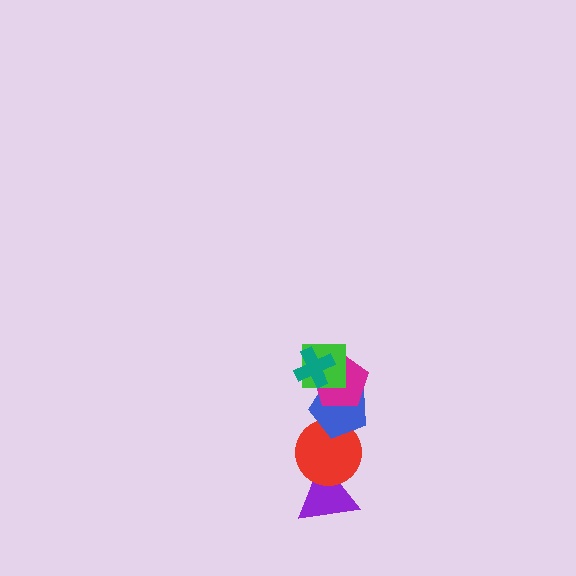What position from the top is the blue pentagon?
The blue pentagon is 4th from the top.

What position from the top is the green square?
The green square is 2nd from the top.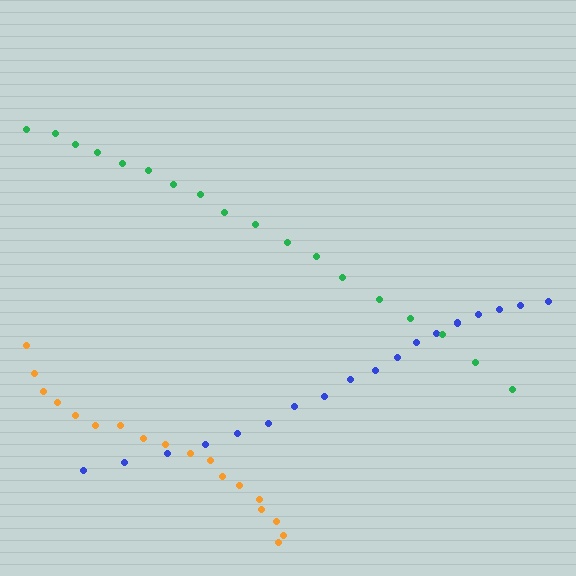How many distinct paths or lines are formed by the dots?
There are 3 distinct paths.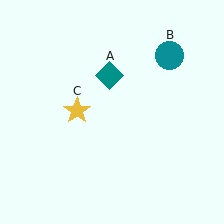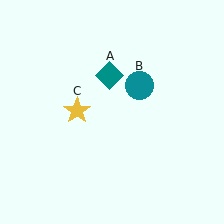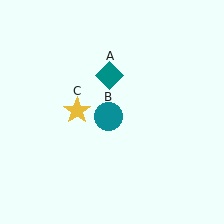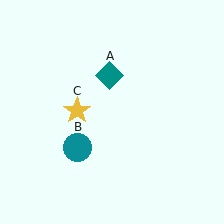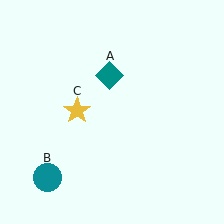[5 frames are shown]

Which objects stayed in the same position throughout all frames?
Teal diamond (object A) and yellow star (object C) remained stationary.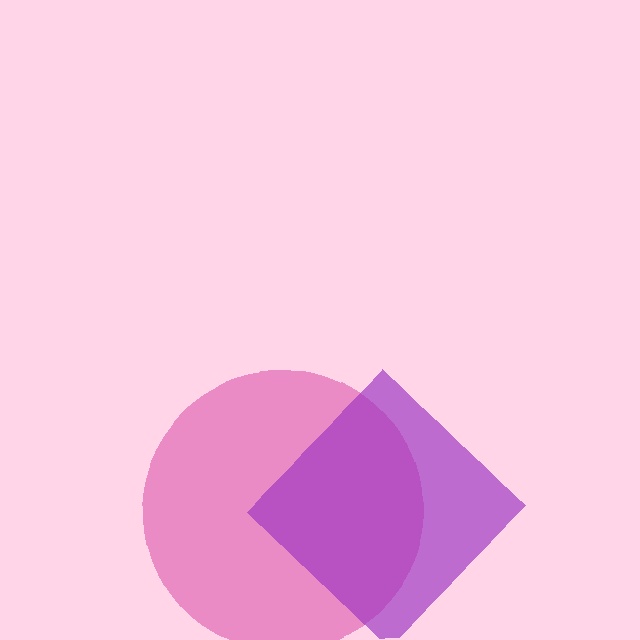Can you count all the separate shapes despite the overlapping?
Yes, there are 2 separate shapes.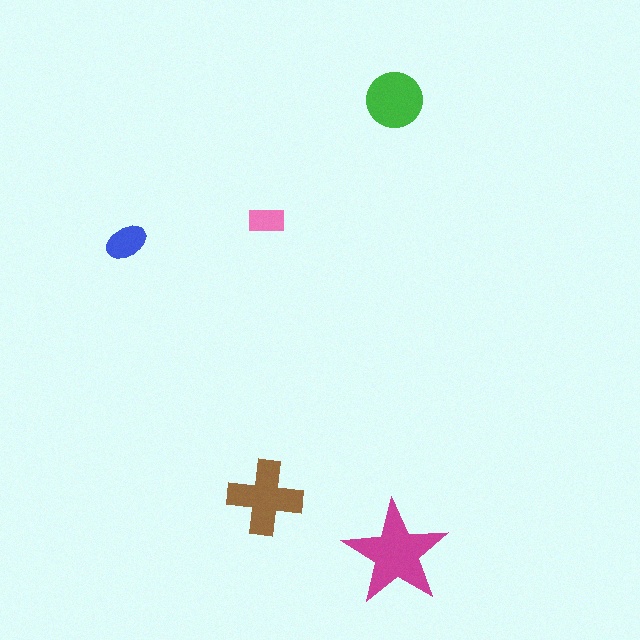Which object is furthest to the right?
The magenta star is rightmost.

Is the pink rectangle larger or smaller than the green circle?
Smaller.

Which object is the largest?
The magenta star.